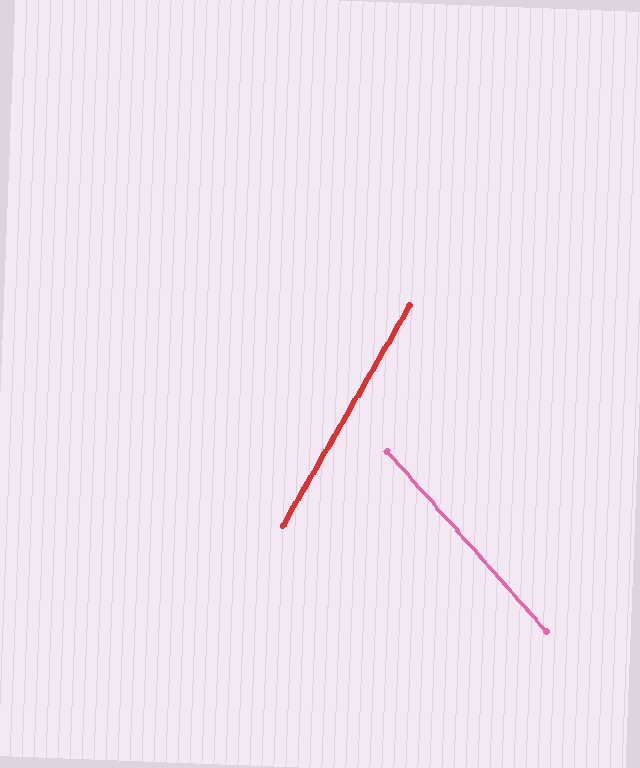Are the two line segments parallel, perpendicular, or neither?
Neither parallel nor perpendicular — they differ by about 71°.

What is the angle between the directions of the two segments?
Approximately 71 degrees.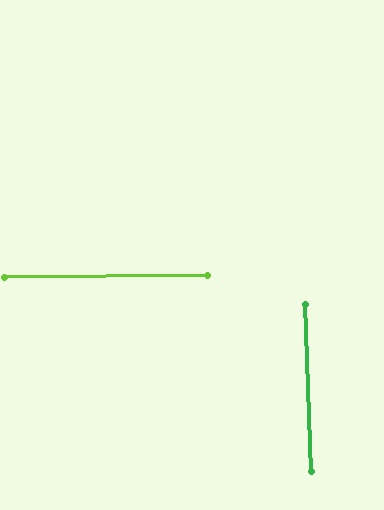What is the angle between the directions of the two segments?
Approximately 89 degrees.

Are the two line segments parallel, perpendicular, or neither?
Perpendicular — they meet at approximately 89°.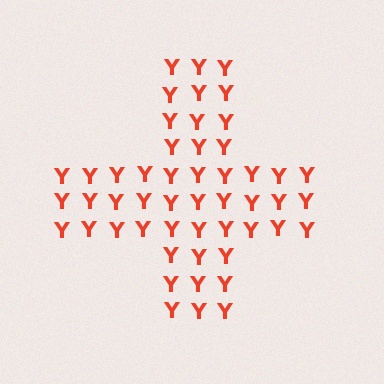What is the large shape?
The large shape is a cross.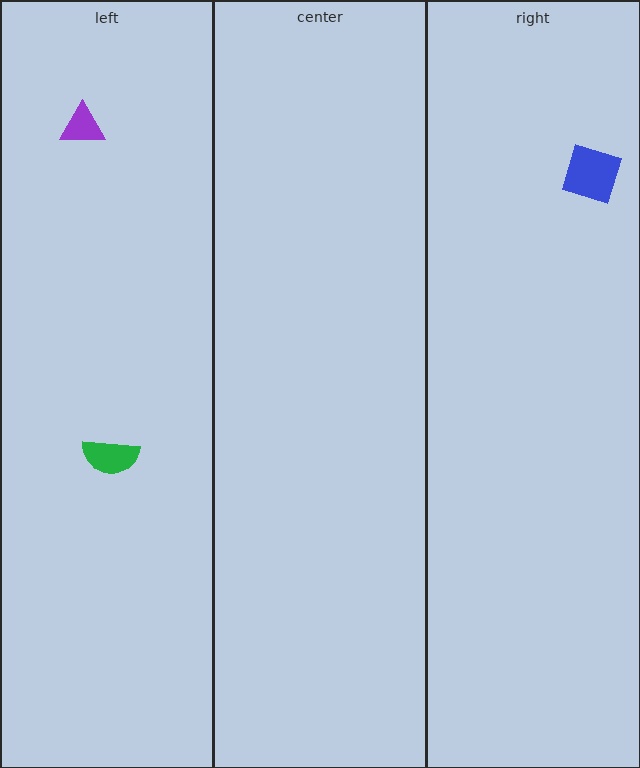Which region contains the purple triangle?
The left region.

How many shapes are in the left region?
2.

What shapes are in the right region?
The blue diamond.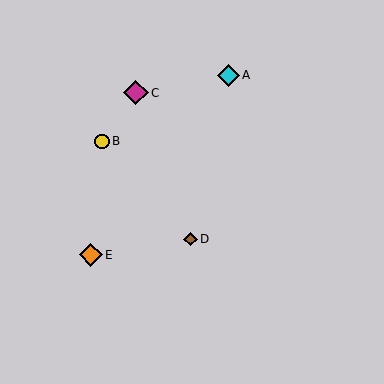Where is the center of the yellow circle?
The center of the yellow circle is at (102, 141).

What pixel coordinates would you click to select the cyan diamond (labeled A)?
Click at (228, 75) to select the cyan diamond A.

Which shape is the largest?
The magenta diamond (labeled C) is the largest.